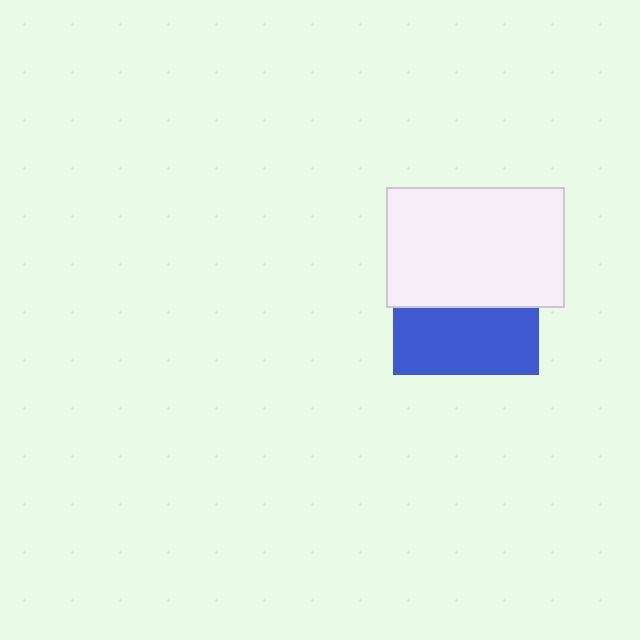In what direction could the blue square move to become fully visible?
The blue square could move down. That would shift it out from behind the white rectangle entirely.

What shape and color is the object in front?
The object in front is a white rectangle.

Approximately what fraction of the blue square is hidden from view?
Roughly 53% of the blue square is hidden behind the white rectangle.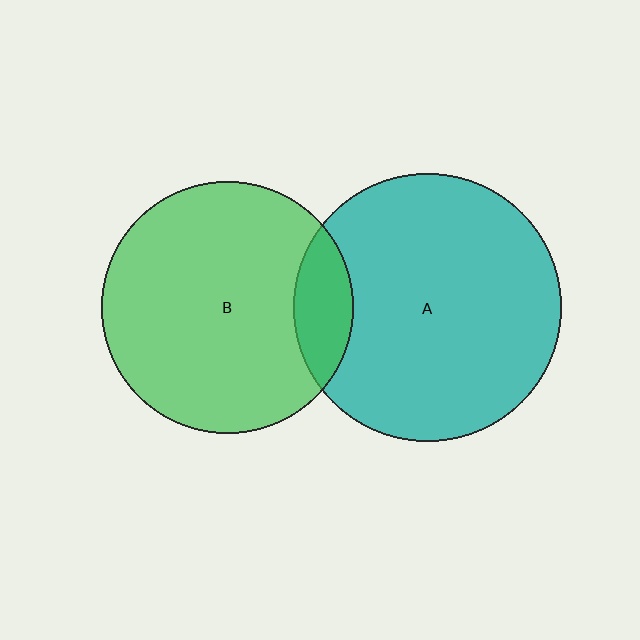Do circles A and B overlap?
Yes.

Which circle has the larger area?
Circle A (teal).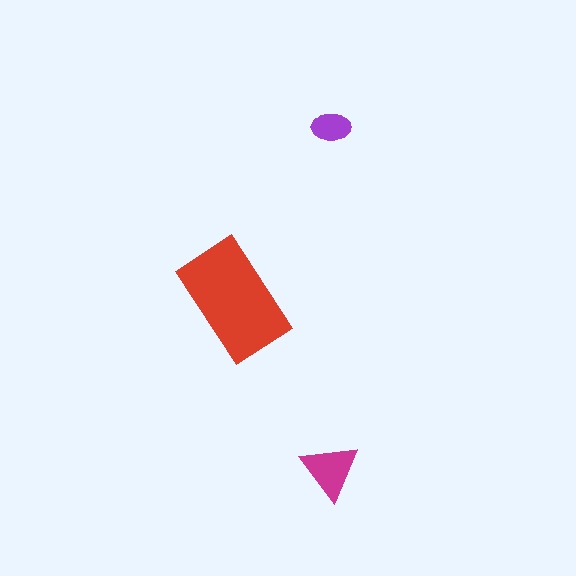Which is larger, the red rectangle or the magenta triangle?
The red rectangle.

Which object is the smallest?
The purple ellipse.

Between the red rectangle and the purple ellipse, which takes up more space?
The red rectangle.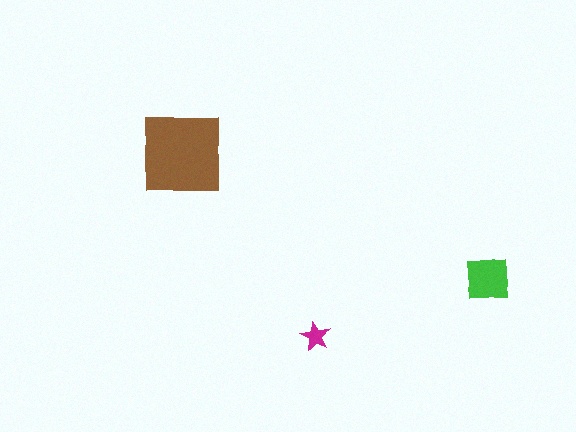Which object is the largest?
The brown square.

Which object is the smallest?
The magenta star.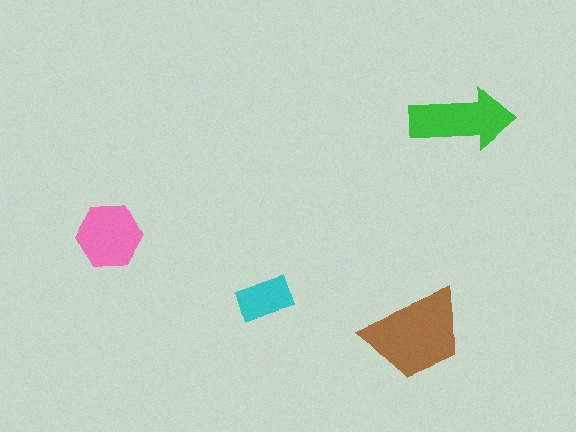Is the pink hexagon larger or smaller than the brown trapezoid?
Smaller.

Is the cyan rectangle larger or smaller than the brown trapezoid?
Smaller.